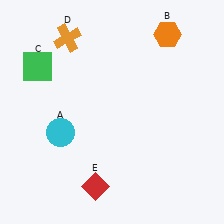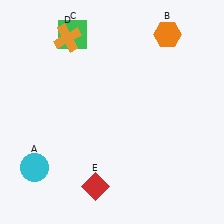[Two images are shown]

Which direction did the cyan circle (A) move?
The cyan circle (A) moved down.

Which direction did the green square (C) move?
The green square (C) moved right.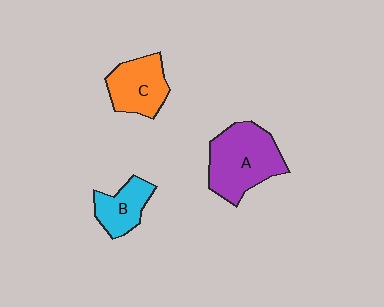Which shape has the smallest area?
Shape B (cyan).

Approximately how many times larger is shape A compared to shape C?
Approximately 1.5 times.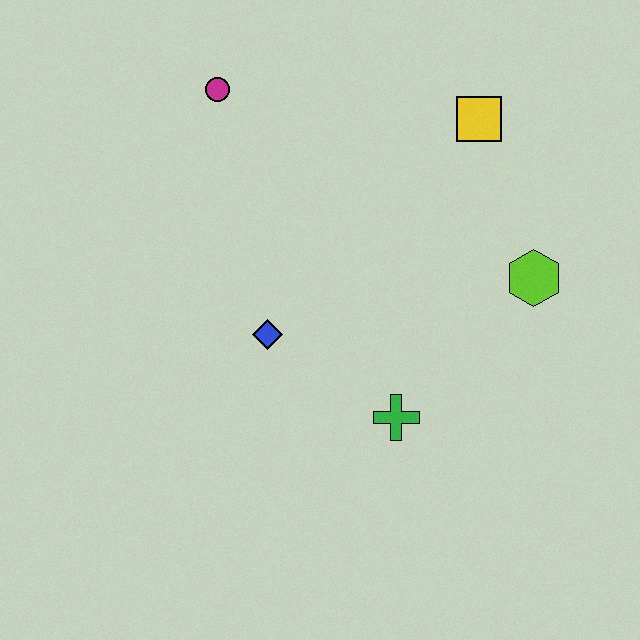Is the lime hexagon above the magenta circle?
No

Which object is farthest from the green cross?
The magenta circle is farthest from the green cross.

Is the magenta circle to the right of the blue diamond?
No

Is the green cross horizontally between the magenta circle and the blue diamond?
No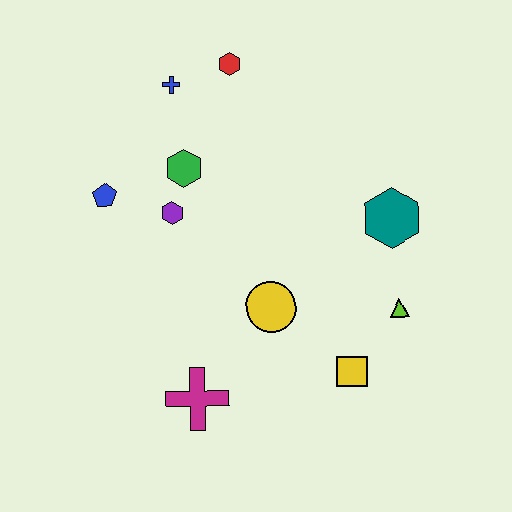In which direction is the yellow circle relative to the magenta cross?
The yellow circle is above the magenta cross.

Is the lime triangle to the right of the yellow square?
Yes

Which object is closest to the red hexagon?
The blue cross is closest to the red hexagon.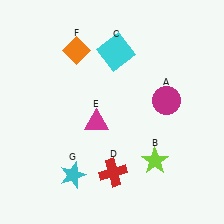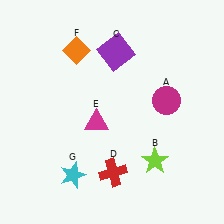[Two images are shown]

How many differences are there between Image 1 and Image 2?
There is 1 difference between the two images.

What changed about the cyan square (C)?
In Image 1, C is cyan. In Image 2, it changed to purple.